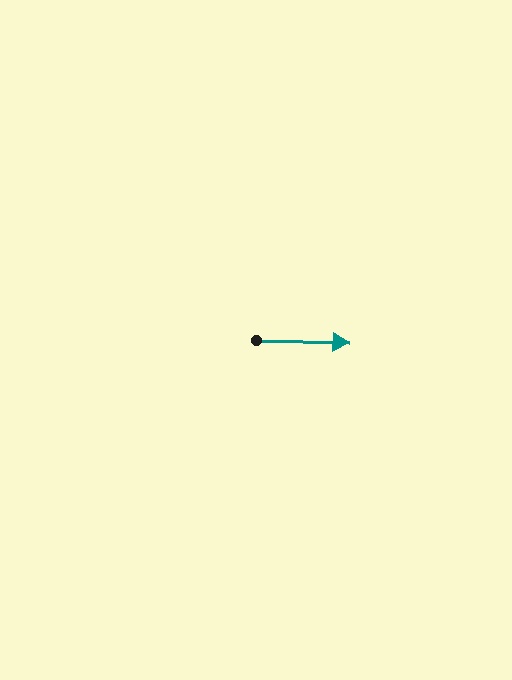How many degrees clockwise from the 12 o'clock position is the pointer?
Approximately 92 degrees.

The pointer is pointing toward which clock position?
Roughly 3 o'clock.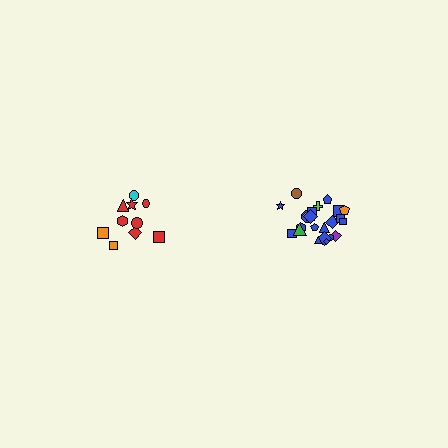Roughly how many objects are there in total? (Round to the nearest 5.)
Roughly 35 objects in total.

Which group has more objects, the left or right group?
The right group.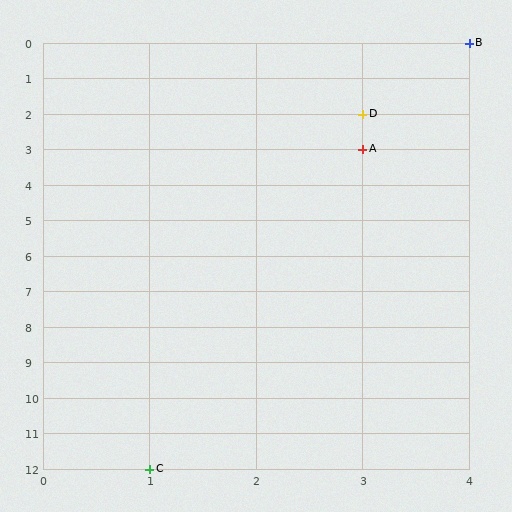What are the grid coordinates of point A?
Point A is at grid coordinates (3, 3).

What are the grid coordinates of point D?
Point D is at grid coordinates (3, 2).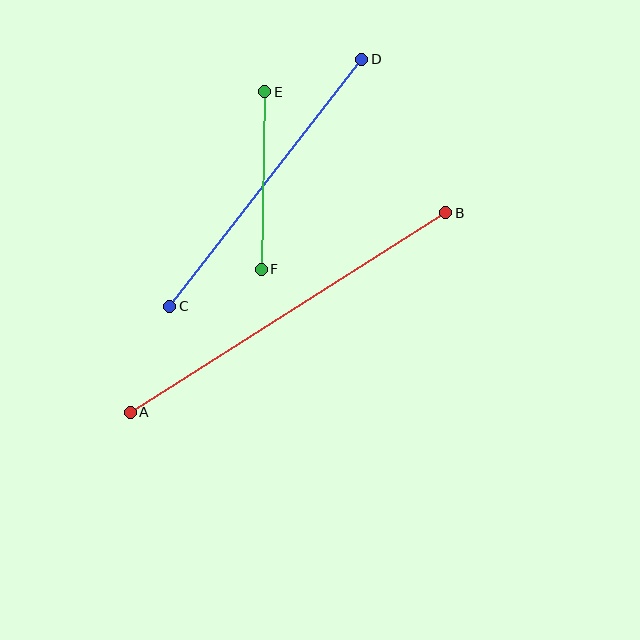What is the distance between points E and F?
The distance is approximately 177 pixels.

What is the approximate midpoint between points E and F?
The midpoint is at approximately (263, 180) pixels.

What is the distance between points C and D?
The distance is approximately 313 pixels.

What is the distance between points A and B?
The distance is approximately 374 pixels.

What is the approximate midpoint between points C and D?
The midpoint is at approximately (266, 183) pixels.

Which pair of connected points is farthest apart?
Points A and B are farthest apart.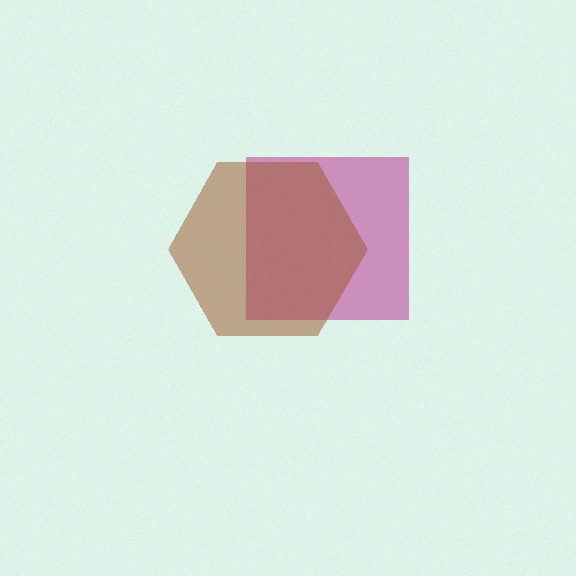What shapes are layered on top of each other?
The layered shapes are: a magenta square, a brown hexagon.